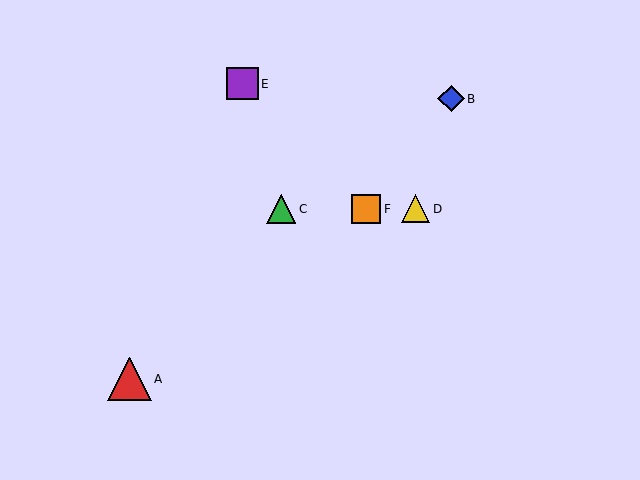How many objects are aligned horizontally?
3 objects (C, D, F) are aligned horizontally.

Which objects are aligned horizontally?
Objects C, D, F are aligned horizontally.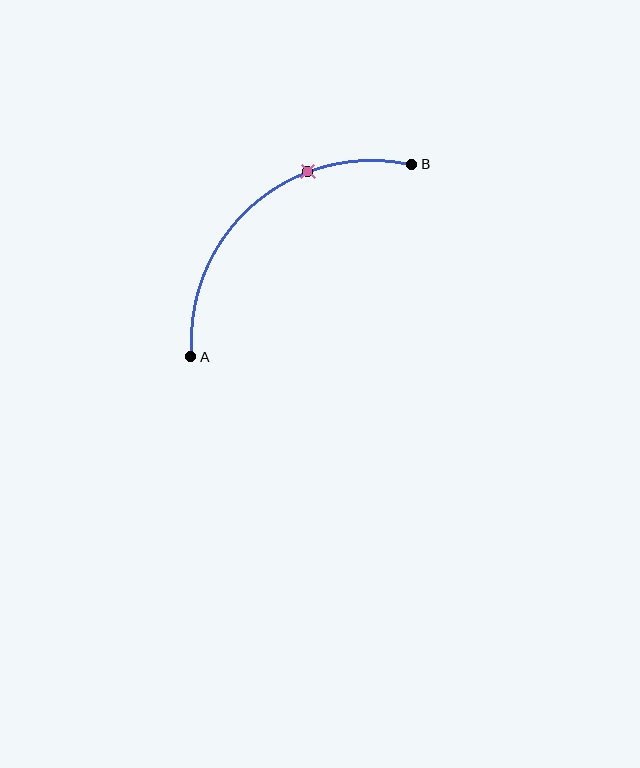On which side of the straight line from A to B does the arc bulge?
The arc bulges above and to the left of the straight line connecting A and B.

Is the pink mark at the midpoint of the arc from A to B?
No. The pink mark lies on the arc but is closer to endpoint B. The arc midpoint would be at the point on the curve equidistant along the arc from both A and B.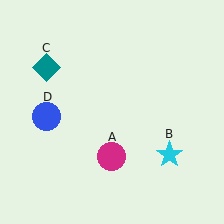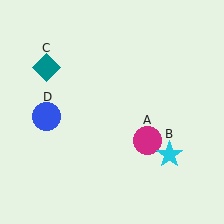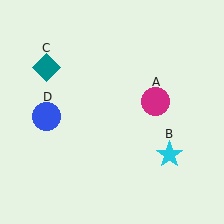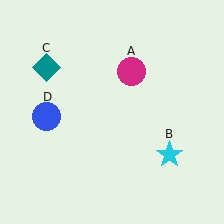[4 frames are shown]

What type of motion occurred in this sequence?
The magenta circle (object A) rotated counterclockwise around the center of the scene.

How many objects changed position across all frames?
1 object changed position: magenta circle (object A).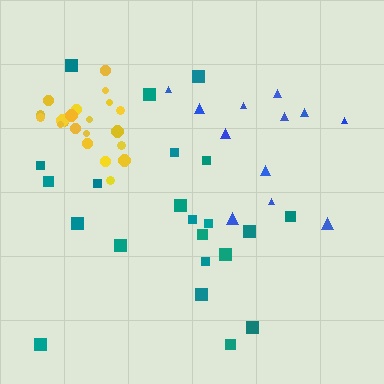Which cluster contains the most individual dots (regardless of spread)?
Teal (22).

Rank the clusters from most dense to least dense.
yellow, blue, teal.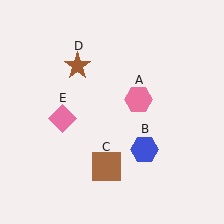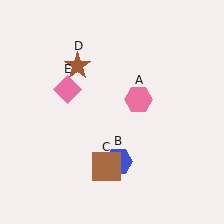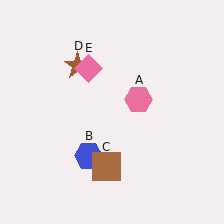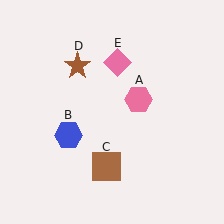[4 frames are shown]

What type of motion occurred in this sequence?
The blue hexagon (object B), pink diamond (object E) rotated clockwise around the center of the scene.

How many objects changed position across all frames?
2 objects changed position: blue hexagon (object B), pink diamond (object E).